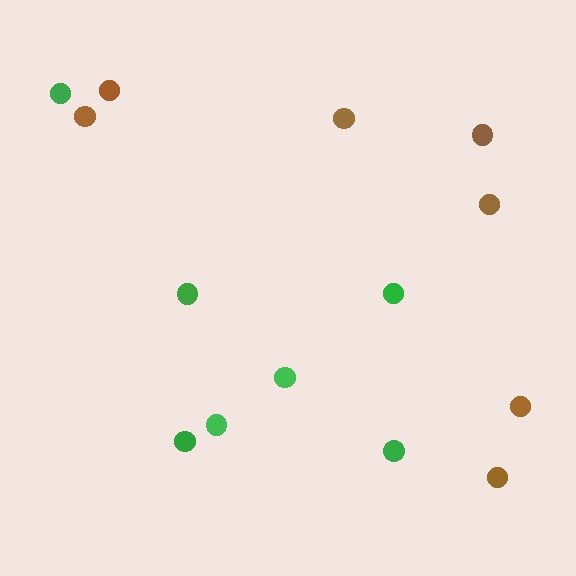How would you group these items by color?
There are 2 groups: one group of brown circles (7) and one group of green circles (7).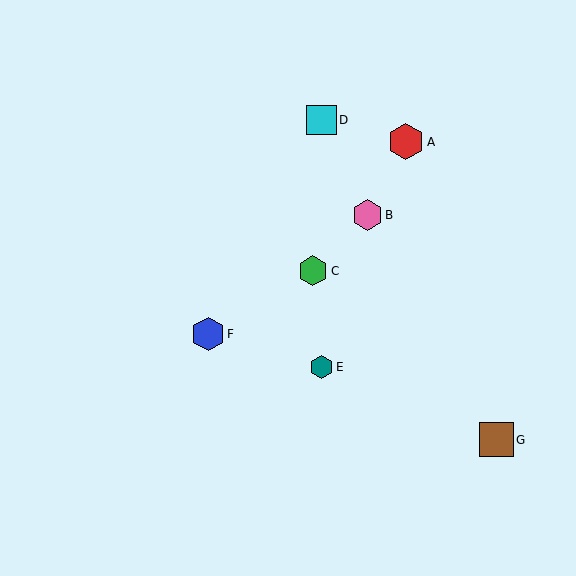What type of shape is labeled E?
Shape E is a teal hexagon.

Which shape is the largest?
The red hexagon (labeled A) is the largest.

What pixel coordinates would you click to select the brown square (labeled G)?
Click at (496, 440) to select the brown square G.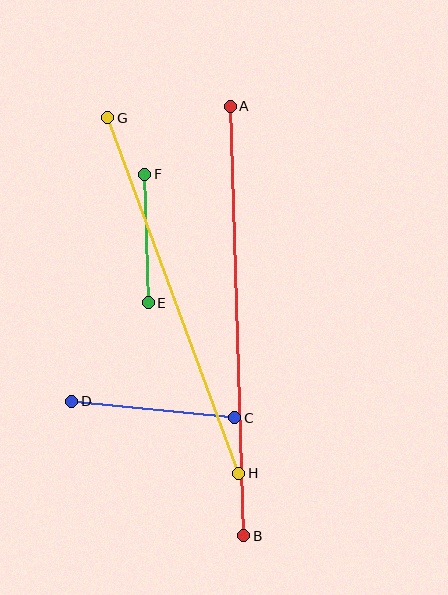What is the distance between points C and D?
The distance is approximately 164 pixels.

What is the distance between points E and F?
The distance is approximately 128 pixels.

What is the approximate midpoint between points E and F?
The midpoint is at approximately (147, 239) pixels.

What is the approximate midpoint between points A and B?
The midpoint is at approximately (237, 321) pixels.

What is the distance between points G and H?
The distance is approximately 379 pixels.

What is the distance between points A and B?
The distance is approximately 430 pixels.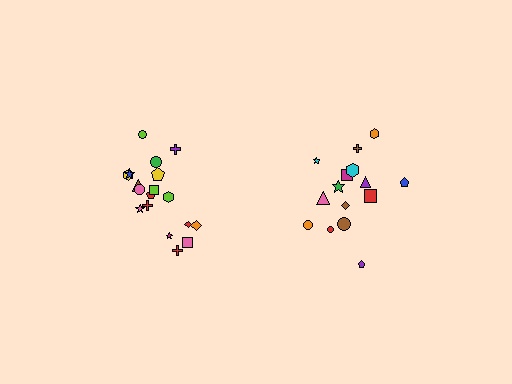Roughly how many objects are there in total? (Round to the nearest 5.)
Roughly 35 objects in total.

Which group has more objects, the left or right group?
The left group.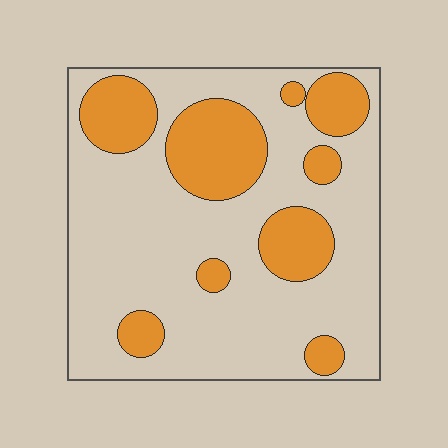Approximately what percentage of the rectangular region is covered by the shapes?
Approximately 25%.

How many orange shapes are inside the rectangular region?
9.